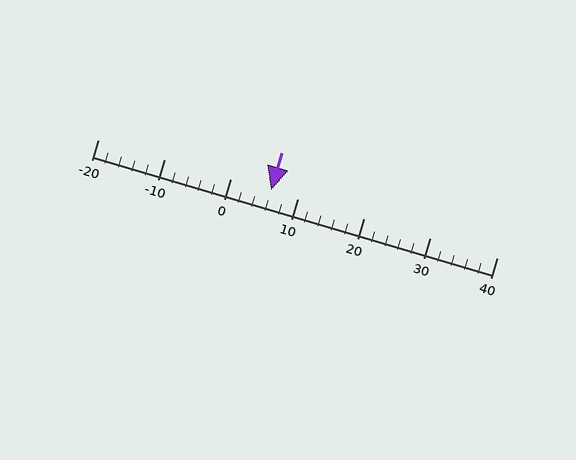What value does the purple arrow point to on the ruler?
The purple arrow points to approximately 6.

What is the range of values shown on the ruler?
The ruler shows values from -20 to 40.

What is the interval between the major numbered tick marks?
The major tick marks are spaced 10 units apart.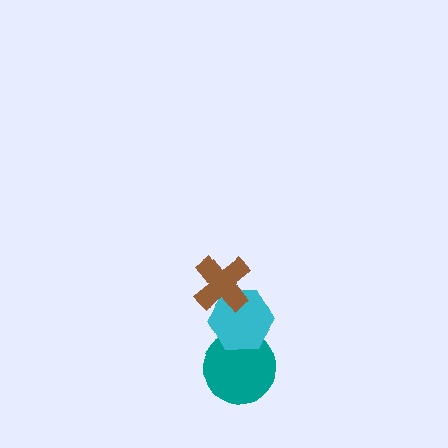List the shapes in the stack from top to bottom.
From top to bottom: the brown cross, the cyan hexagon, the teal circle.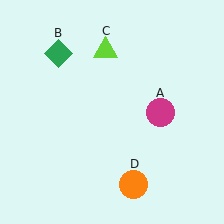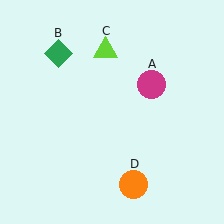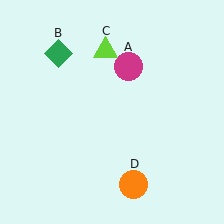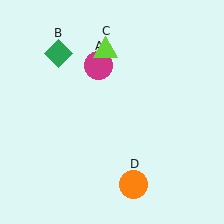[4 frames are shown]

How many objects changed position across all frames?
1 object changed position: magenta circle (object A).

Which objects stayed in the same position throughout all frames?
Green diamond (object B) and lime triangle (object C) and orange circle (object D) remained stationary.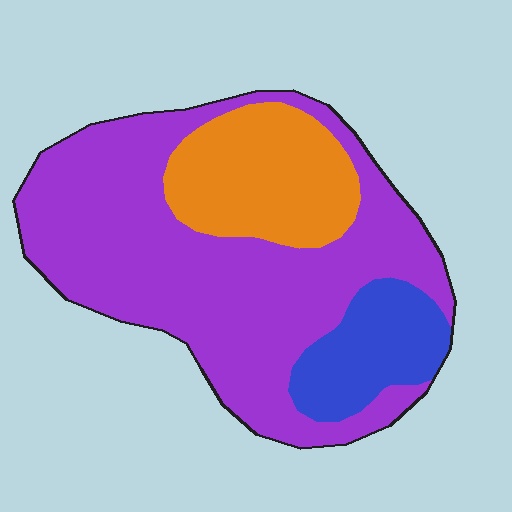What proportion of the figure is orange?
Orange takes up about one fifth (1/5) of the figure.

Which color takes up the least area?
Blue, at roughly 15%.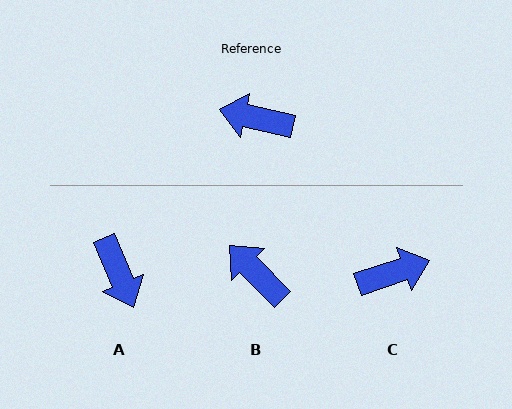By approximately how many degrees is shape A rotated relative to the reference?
Approximately 125 degrees counter-clockwise.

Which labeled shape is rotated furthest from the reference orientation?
C, about 149 degrees away.